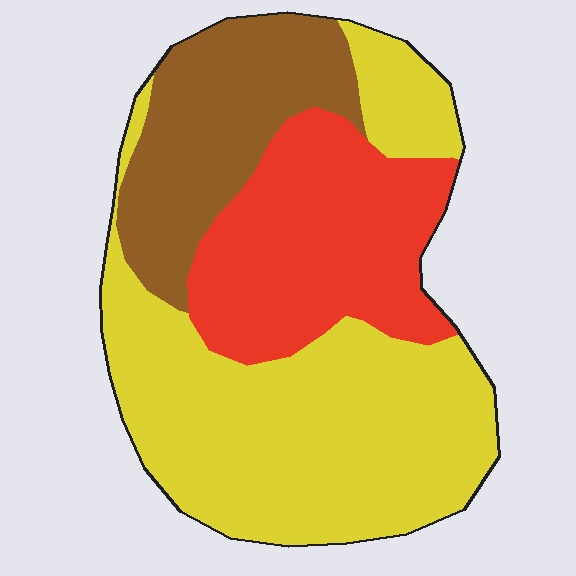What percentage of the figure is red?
Red covers about 30% of the figure.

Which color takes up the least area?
Brown, at roughly 20%.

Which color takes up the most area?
Yellow, at roughly 50%.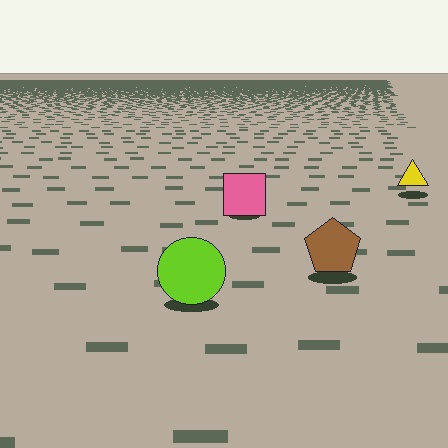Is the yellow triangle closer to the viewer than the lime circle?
No. The lime circle is closer — you can tell from the texture gradient: the ground texture is coarser near it.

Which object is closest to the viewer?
The lime circle is closest. The texture marks near it are larger and more spread out.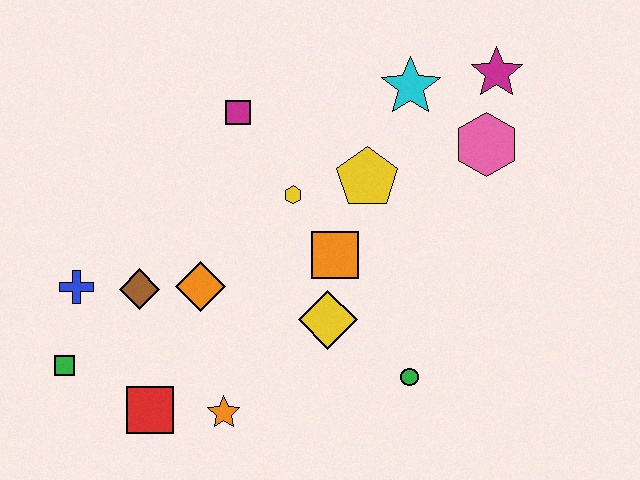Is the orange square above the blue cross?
Yes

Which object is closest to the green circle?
The yellow diamond is closest to the green circle.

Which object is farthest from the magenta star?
The green square is farthest from the magenta star.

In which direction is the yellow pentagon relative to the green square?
The yellow pentagon is to the right of the green square.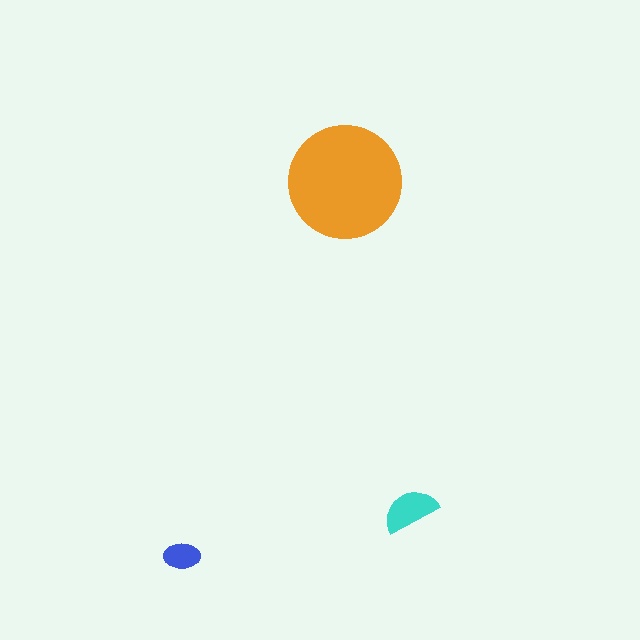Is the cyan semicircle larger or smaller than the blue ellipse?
Larger.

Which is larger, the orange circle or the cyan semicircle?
The orange circle.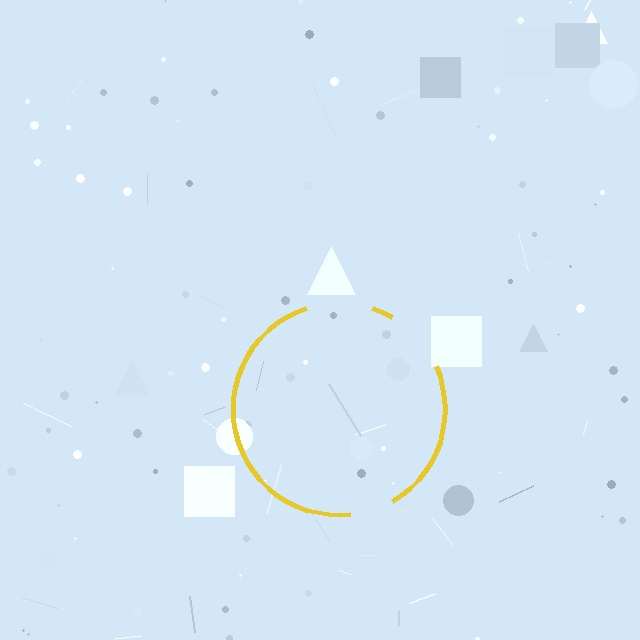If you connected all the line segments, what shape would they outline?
They would outline a circle.